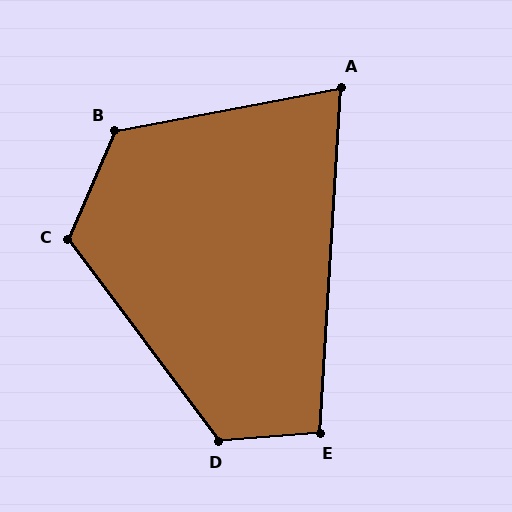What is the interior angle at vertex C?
Approximately 120 degrees (obtuse).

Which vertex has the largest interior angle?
B, at approximately 124 degrees.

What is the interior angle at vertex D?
Approximately 123 degrees (obtuse).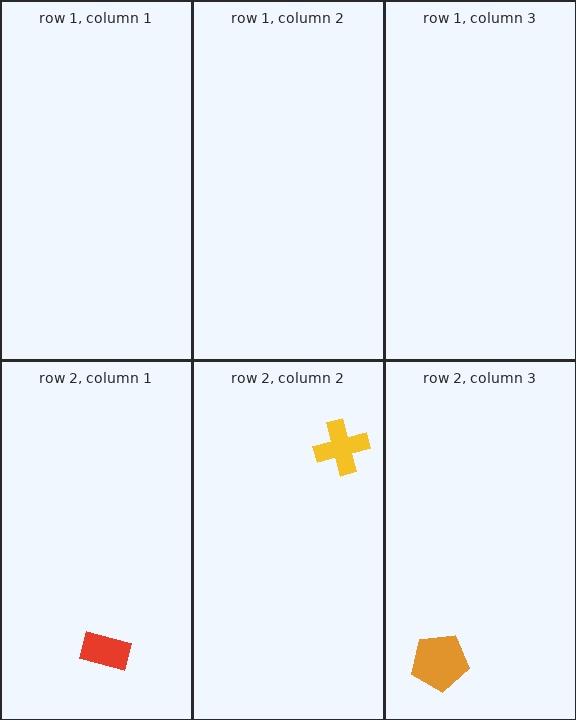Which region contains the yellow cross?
The row 2, column 2 region.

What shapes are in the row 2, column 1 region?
The red rectangle.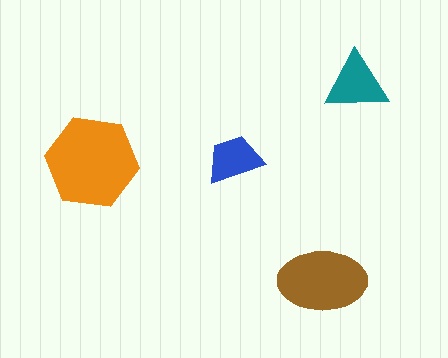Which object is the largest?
The orange hexagon.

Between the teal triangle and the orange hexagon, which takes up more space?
The orange hexagon.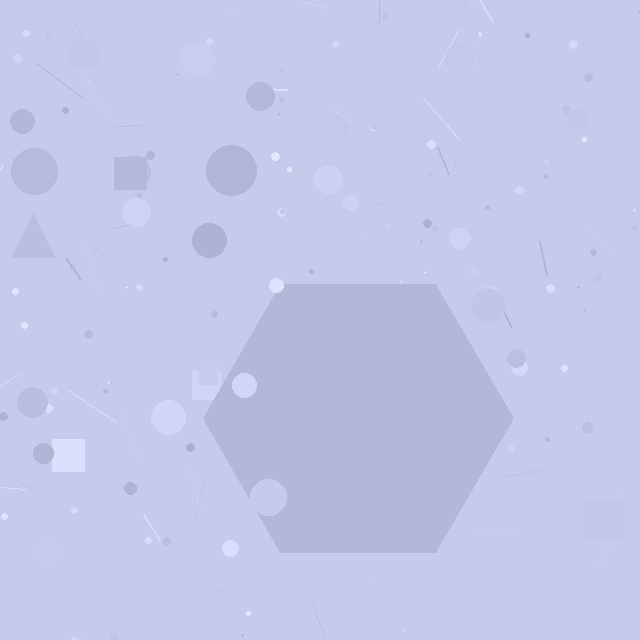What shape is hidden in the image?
A hexagon is hidden in the image.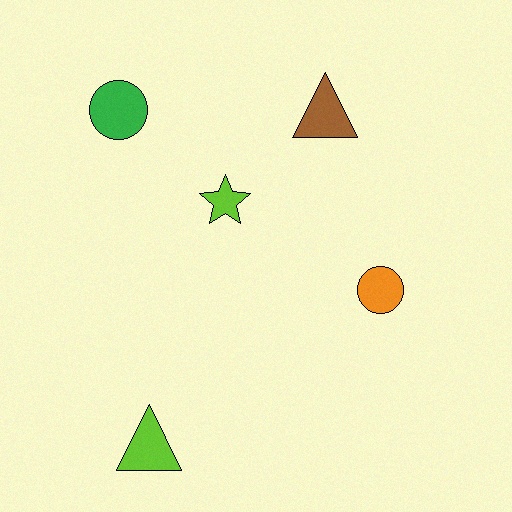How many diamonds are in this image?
There are no diamonds.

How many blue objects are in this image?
There are no blue objects.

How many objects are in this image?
There are 5 objects.